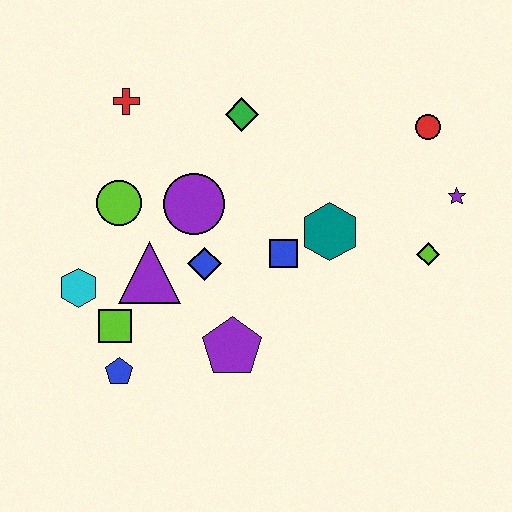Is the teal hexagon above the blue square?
Yes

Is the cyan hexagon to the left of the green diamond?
Yes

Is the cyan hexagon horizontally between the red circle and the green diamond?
No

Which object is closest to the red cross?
The lime circle is closest to the red cross.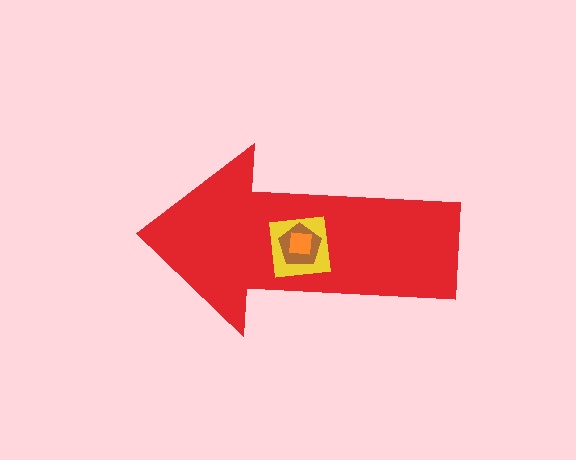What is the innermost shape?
The orange square.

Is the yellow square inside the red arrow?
Yes.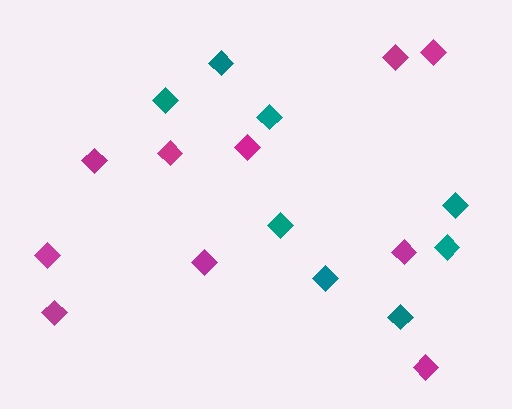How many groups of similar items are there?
There are 2 groups: one group of teal diamonds (8) and one group of magenta diamonds (10).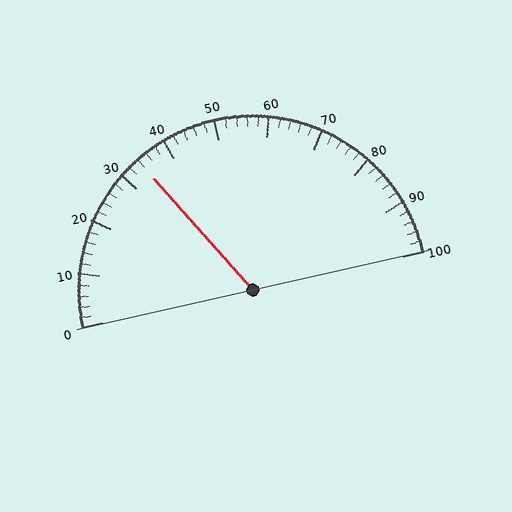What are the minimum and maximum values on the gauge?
The gauge ranges from 0 to 100.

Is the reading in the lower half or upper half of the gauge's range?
The reading is in the lower half of the range (0 to 100).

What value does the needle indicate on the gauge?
The needle indicates approximately 34.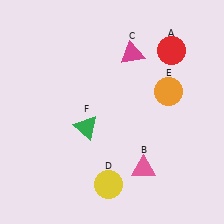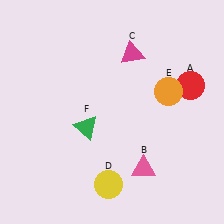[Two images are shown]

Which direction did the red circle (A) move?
The red circle (A) moved down.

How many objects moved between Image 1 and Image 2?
1 object moved between the two images.